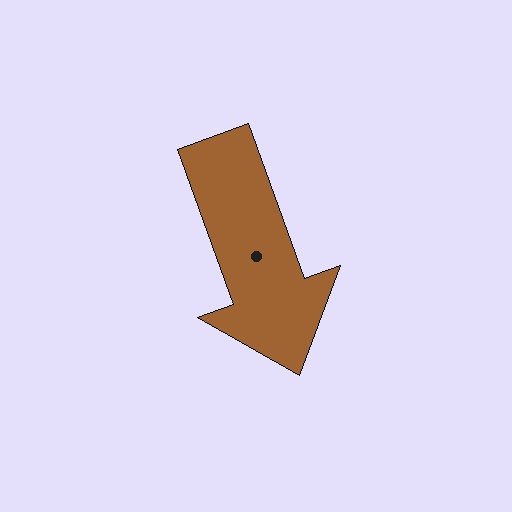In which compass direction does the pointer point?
South.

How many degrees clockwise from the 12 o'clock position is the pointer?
Approximately 160 degrees.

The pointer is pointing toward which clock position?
Roughly 5 o'clock.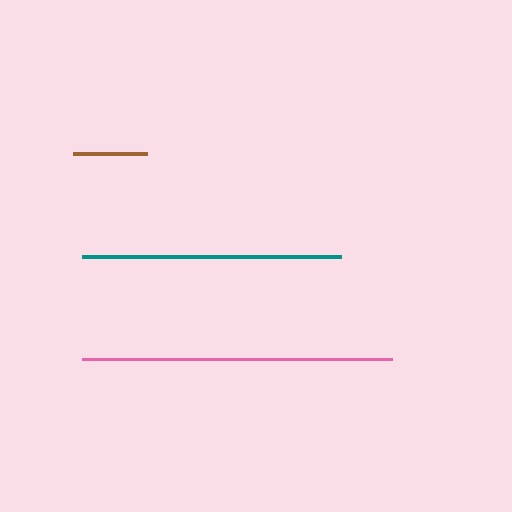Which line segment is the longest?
The pink line is the longest at approximately 310 pixels.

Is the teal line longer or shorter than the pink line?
The pink line is longer than the teal line.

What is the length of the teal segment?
The teal segment is approximately 259 pixels long.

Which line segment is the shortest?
The brown line is the shortest at approximately 74 pixels.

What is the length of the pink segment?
The pink segment is approximately 310 pixels long.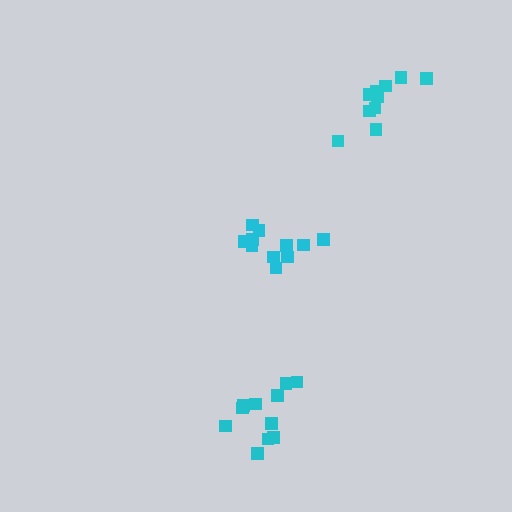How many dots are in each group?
Group 1: 10 dots, Group 2: 11 dots, Group 3: 12 dots (33 total).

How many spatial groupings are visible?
There are 3 spatial groupings.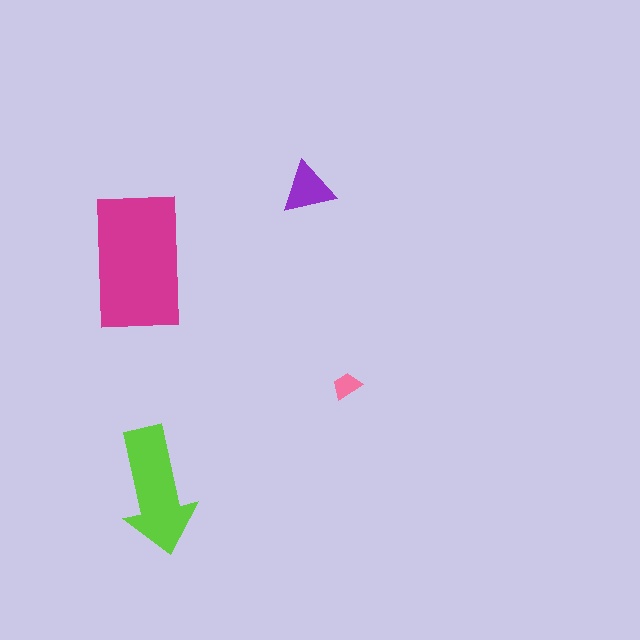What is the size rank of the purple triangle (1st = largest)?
3rd.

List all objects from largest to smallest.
The magenta rectangle, the lime arrow, the purple triangle, the pink trapezoid.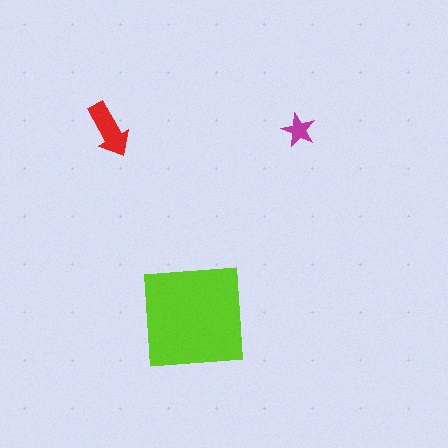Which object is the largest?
The lime square.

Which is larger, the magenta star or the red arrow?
The red arrow.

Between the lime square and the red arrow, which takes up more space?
The lime square.